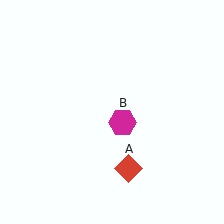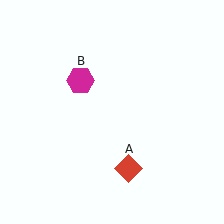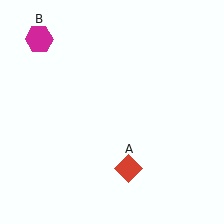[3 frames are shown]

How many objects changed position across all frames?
1 object changed position: magenta hexagon (object B).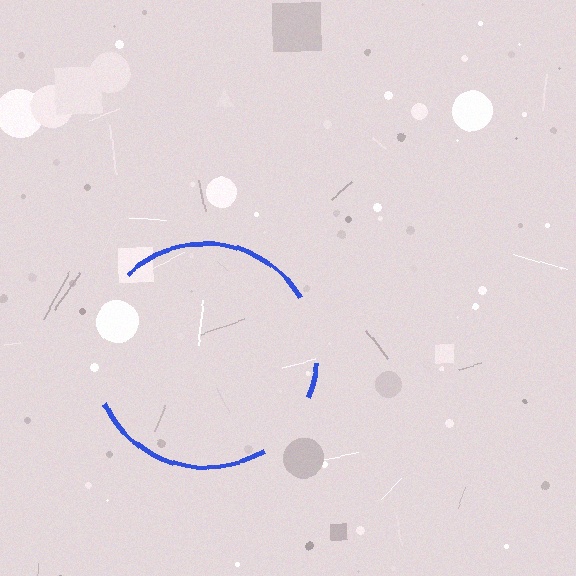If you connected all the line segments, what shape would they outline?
They would outline a circle.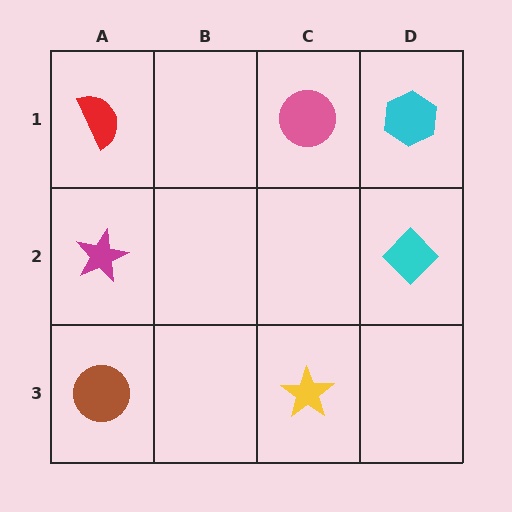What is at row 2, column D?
A cyan diamond.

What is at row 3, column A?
A brown circle.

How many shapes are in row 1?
3 shapes.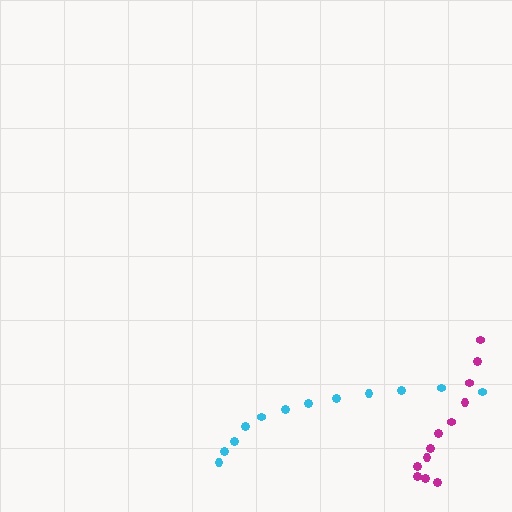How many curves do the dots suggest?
There are 2 distinct paths.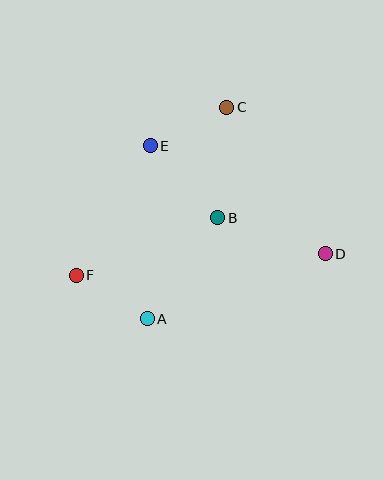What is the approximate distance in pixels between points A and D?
The distance between A and D is approximately 190 pixels.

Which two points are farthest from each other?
Points D and F are farthest from each other.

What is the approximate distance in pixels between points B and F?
The distance between B and F is approximately 153 pixels.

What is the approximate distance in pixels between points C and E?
The distance between C and E is approximately 86 pixels.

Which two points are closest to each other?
Points A and F are closest to each other.